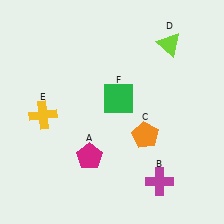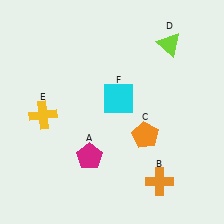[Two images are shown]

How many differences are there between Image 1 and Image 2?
There are 2 differences between the two images.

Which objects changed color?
B changed from magenta to orange. F changed from green to cyan.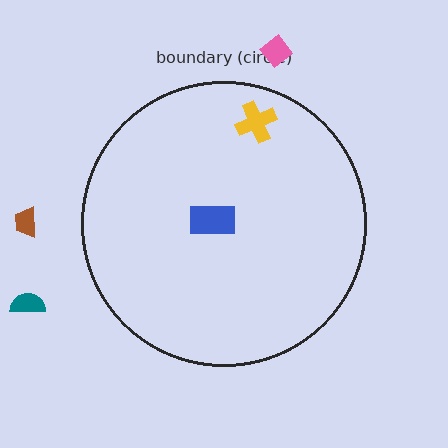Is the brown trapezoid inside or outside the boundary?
Outside.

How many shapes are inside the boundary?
2 inside, 3 outside.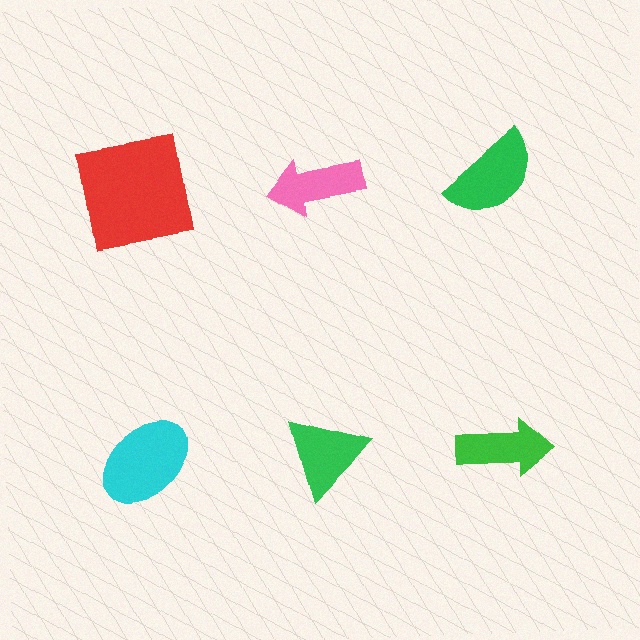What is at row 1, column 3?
A green semicircle.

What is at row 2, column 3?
A green arrow.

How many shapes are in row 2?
3 shapes.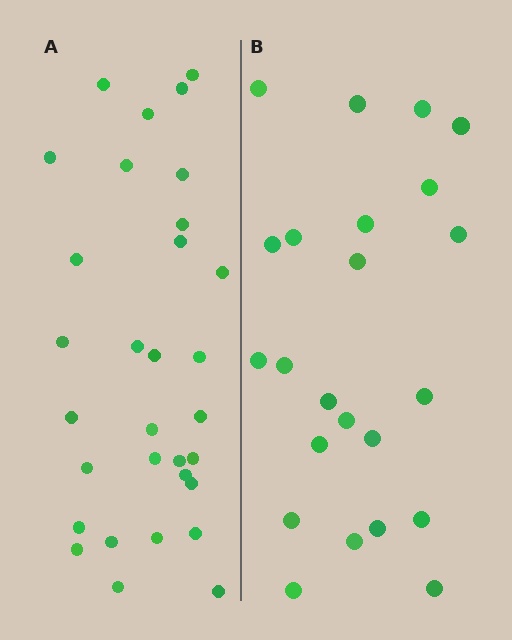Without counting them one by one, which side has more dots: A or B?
Region A (the left region) has more dots.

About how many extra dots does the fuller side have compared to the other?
Region A has roughly 8 or so more dots than region B.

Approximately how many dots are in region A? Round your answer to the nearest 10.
About 30 dots. (The exact count is 31, which rounds to 30.)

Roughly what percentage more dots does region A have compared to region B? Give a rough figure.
About 35% more.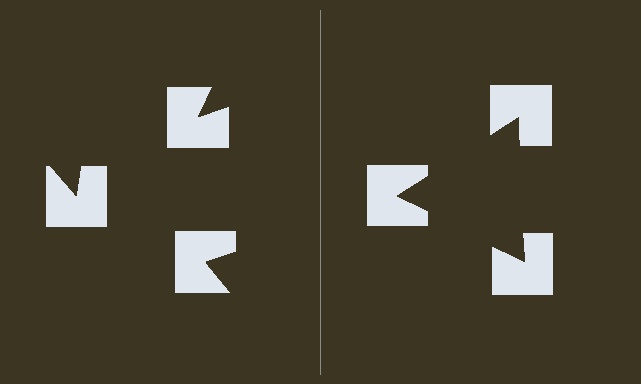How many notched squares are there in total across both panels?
6 — 3 on each side.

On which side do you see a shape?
An illusory triangle appears on the right side. On the left side the wedge cuts are rotated, so no coherent shape forms.